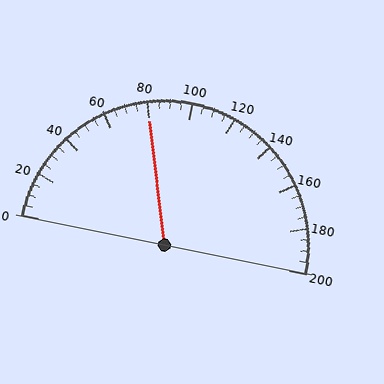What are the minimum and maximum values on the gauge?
The gauge ranges from 0 to 200.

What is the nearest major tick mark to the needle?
The nearest major tick mark is 80.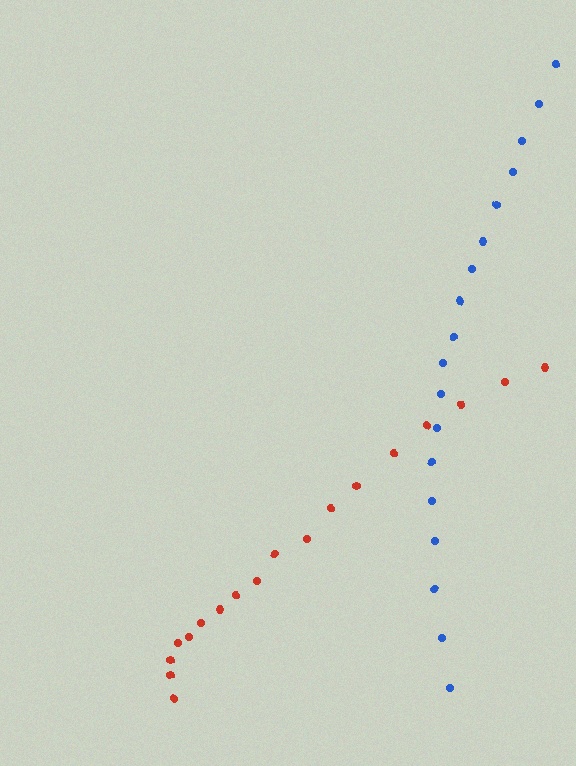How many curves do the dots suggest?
There are 2 distinct paths.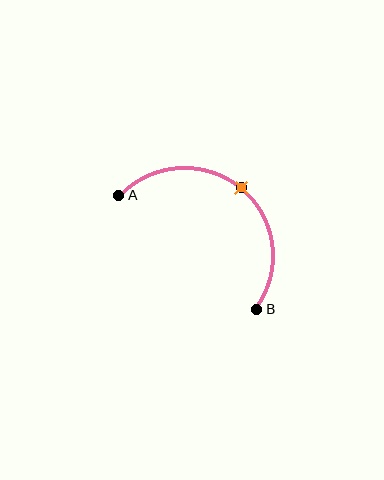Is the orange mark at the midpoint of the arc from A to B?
Yes. The orange mark lies on the arc at equal arc-length from both A and B — it is the arc midpoint.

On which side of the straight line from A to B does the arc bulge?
The arc bulges above and to the right of the straight line connecting A and B.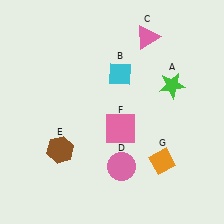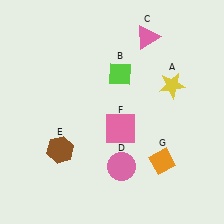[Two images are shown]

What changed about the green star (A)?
In Image 1, A is green. In Image 2, it changed to yellow.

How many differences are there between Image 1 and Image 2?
There are 2 differences between the two images.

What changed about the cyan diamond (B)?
In Image 1, B is cyan. In Image 2, it changed to lime.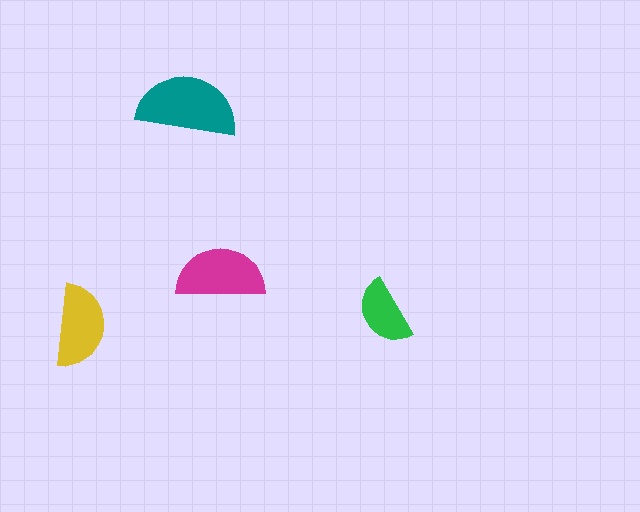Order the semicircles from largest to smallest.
the teal one, the magenta one, the yellow one, the green one.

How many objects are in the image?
There are 4 objects in the image.